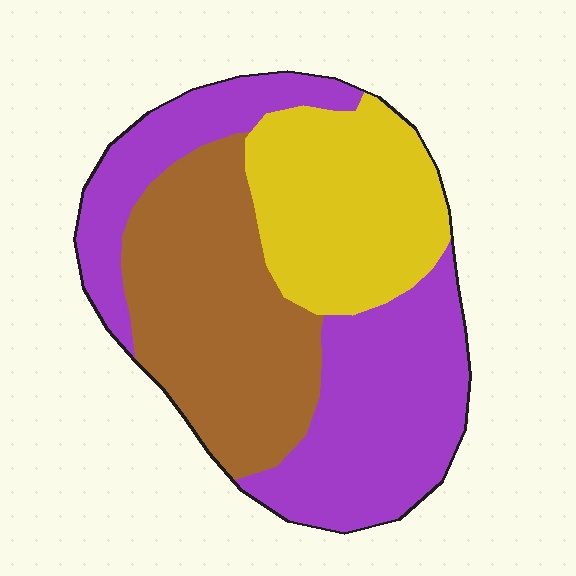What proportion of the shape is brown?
Brown covers 33% of the shape.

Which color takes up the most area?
Purple, at roughly 40%.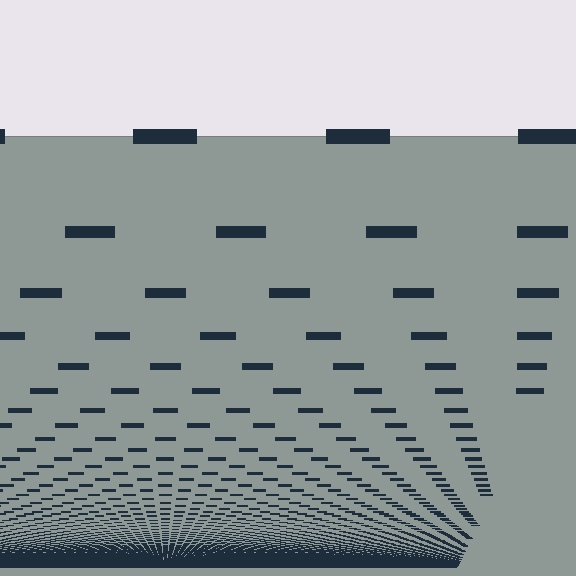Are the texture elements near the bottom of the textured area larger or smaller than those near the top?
Smaller. The gradient is inverted — elements near the bottom are smaller and denser.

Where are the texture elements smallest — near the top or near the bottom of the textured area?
Near the bottom.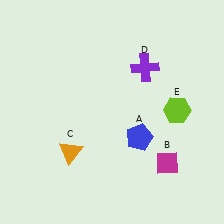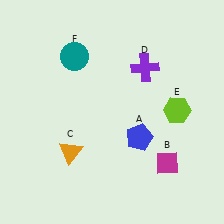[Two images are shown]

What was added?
A teal circle (F) was added in Image 2.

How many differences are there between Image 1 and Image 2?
There is 1 difference between the two images.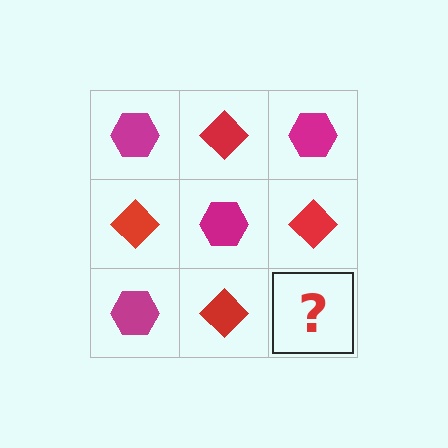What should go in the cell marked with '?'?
The missing cell should contain a magenta hexagon.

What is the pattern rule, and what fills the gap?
The rule is that it alternates magenta hexagon and red diamond in a checkerboard pattern. The gap should be filled with a magenta hexagon.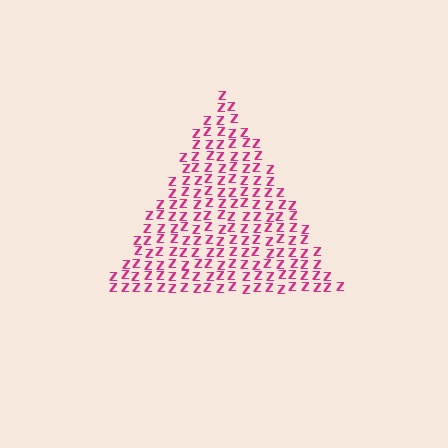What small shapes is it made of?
It is made of small letter Z's.